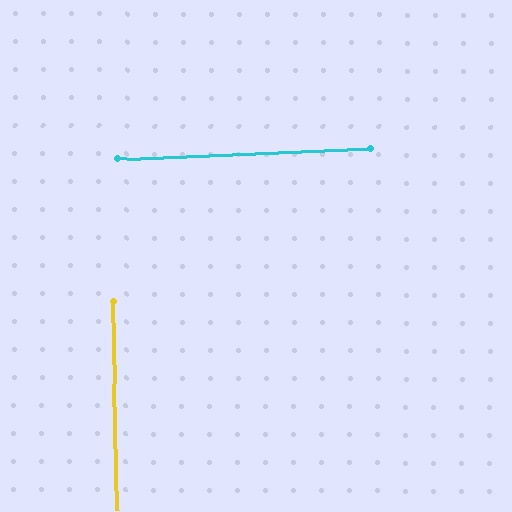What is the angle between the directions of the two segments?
Approximately 89 degrees.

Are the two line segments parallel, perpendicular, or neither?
Perpendicular — they meet at approximately 89°.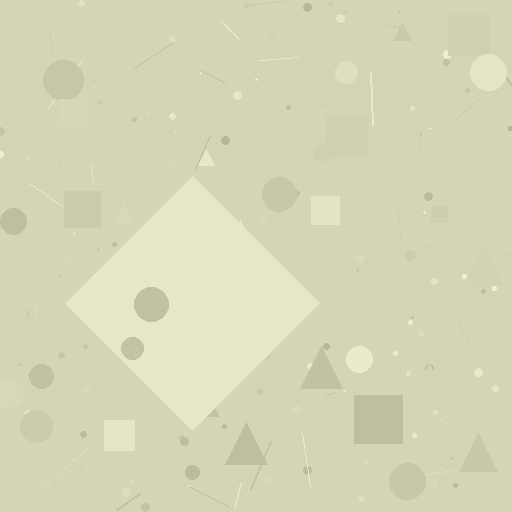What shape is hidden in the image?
A diamond is hidden in the image.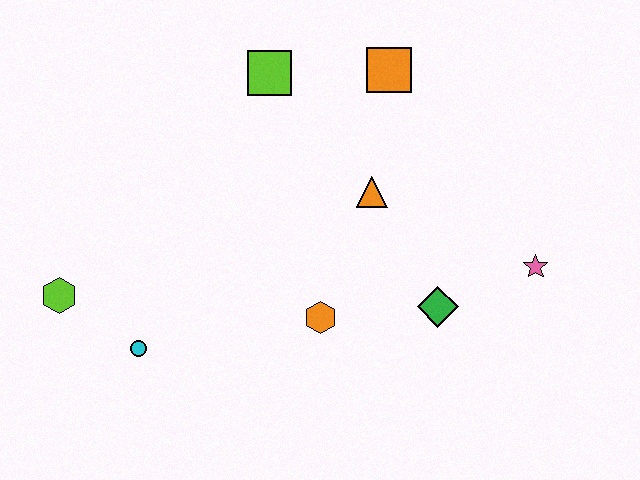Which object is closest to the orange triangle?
The orange square is closest to the orange triangle.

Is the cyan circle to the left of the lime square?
Yes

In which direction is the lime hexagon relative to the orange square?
The lime hexagon is to the left of the orange square.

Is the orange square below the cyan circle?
No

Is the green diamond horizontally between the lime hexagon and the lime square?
No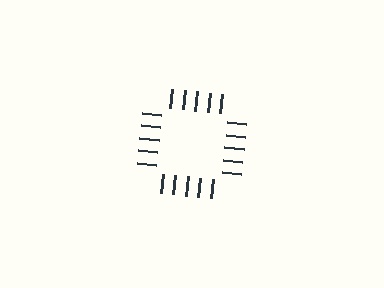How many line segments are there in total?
20 — 5 along each of the 4 edges.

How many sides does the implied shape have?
4 sides — the line-ends trace a square.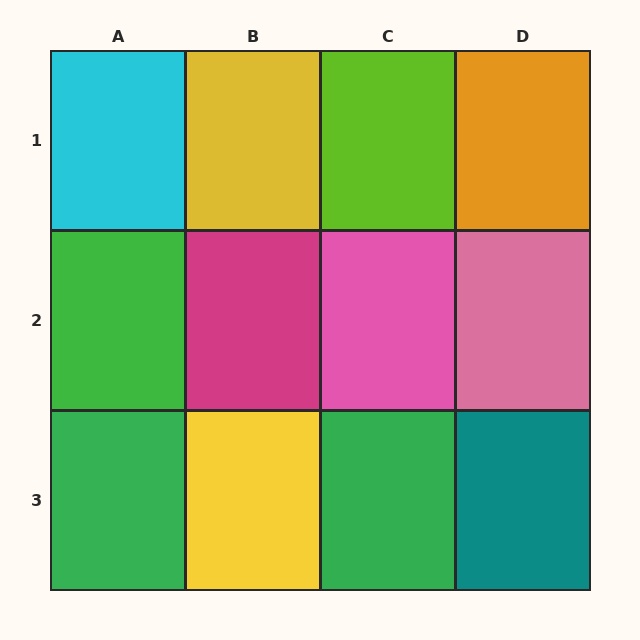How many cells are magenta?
1 cell is magenta.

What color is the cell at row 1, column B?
Yellow.